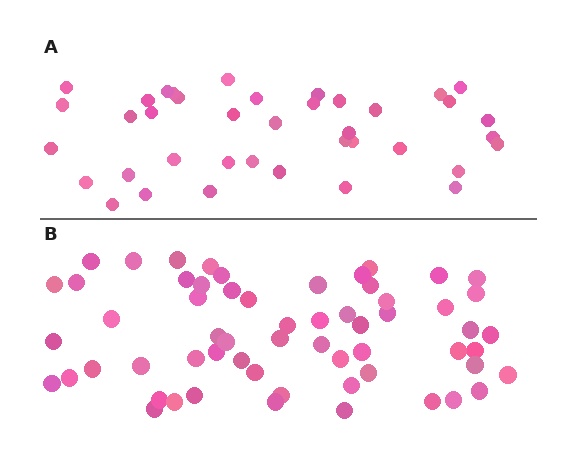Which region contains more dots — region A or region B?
Region B (the bottom region) has more dots.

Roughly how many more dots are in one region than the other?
Region B has approximately 20 more dots than region A.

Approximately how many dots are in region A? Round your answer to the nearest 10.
About 40 dots. (The exact count is 39, which rounds to 40.)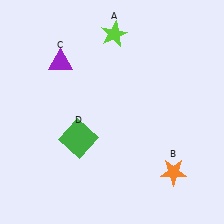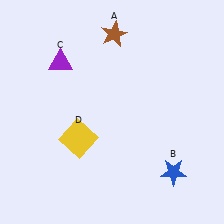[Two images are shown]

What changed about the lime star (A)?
In Image 1, A is lime. In Image 2, it changed to brown.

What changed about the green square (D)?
In Image 1, D is green. In Image 2, it changed to yellow.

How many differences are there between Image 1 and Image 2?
There are 3 differences between the two images.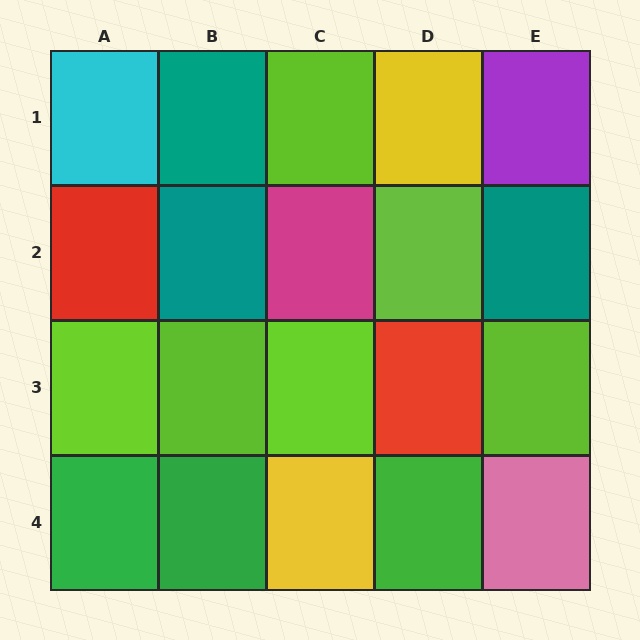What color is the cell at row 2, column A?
Red.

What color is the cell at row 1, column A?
Cyan.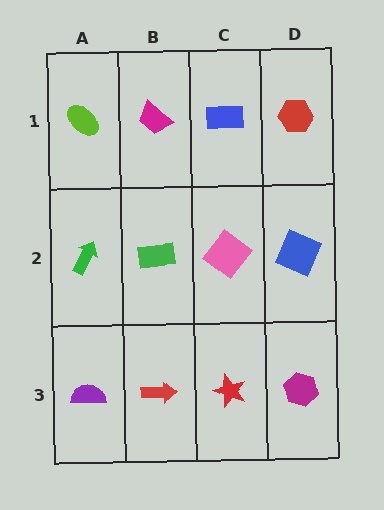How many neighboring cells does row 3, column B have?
3.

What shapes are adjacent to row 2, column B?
A magenta trapezoid (row 1, column B), a red arrow (row 3, column B), a green arrow (row 2, column A), a pink diamond (row 2, column C).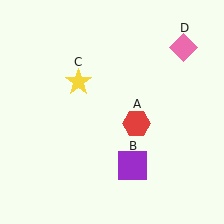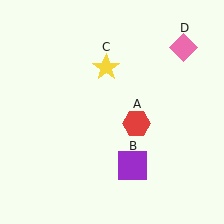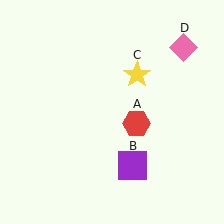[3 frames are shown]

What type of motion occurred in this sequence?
The yellow star (object C) rotated clockwise around the center of the scene.